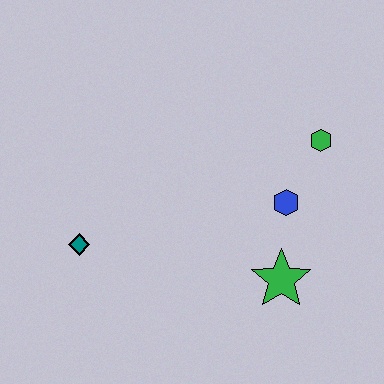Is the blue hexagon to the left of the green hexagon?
Yes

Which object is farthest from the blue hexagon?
The teal diamond is farthest from the blue hexagon.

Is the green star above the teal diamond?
No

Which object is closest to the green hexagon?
The blue hexagon is closest to the green hexagon.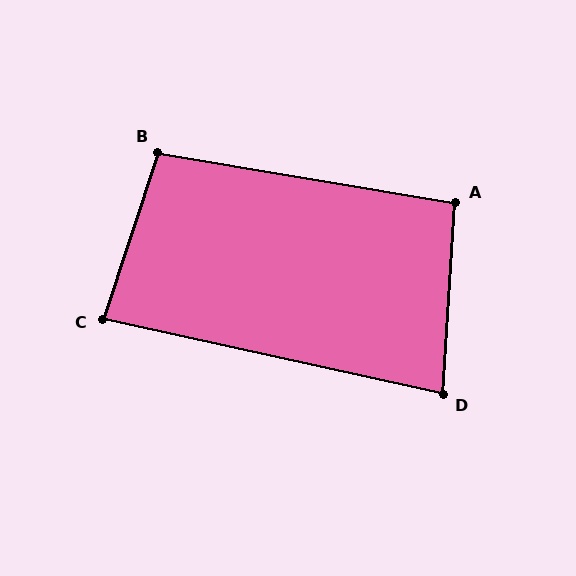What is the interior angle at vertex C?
Approximately 84 degrees (acute).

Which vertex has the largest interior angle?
B, at approximately 99 degrees.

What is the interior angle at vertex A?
Approximately 96 degrees (obtuse).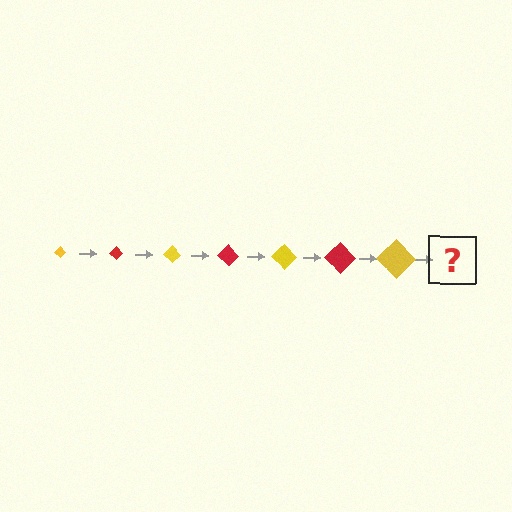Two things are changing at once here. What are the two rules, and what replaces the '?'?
The two rules are that the diamond grows larger each step and the color cycles through yellow and red. The '?' should be a red diamond, larger than the previous one.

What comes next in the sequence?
The next element should be a red diamond, larger than the previous one.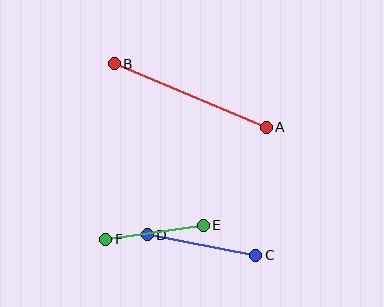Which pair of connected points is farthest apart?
Points A and B are farthest apart.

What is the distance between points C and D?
The distance is approximately 110 pixels.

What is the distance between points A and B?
The distance is approximately 165 pixels.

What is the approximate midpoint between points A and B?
The midpoint is at approximately (190, 96) pixels.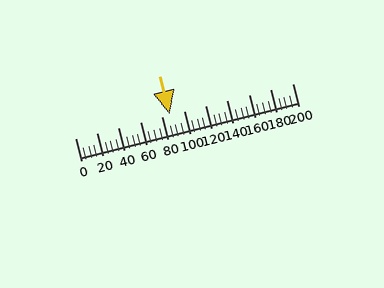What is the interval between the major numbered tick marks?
The major tick marks are spaced 20 units apart.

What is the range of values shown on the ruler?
The ruler shows values from 0 to 200.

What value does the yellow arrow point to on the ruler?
The yellow arrow points to approximately 87.